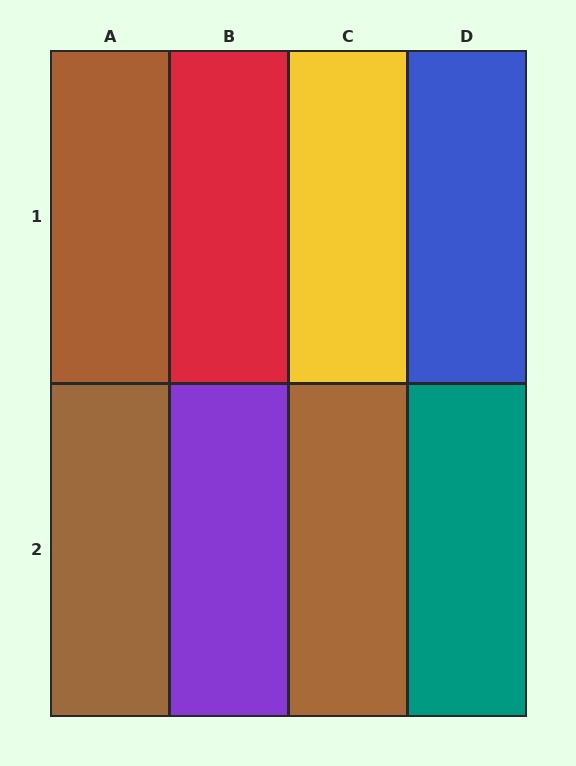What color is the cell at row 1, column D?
Blue.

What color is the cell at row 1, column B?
Red.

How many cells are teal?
1 cell is teal.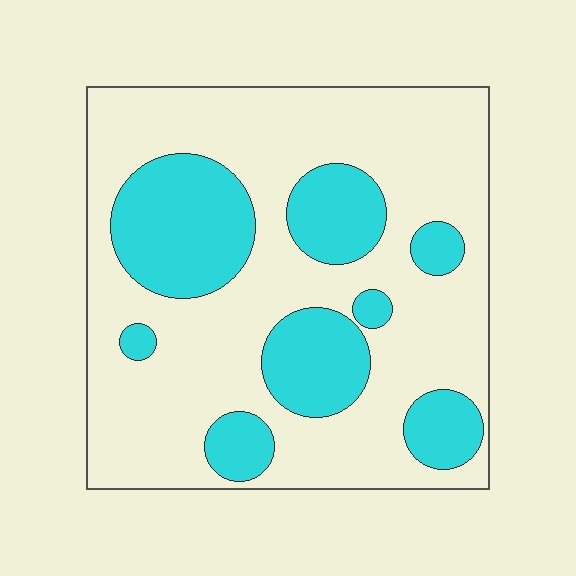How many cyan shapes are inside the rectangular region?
8.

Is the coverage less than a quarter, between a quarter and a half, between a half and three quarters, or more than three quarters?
Between a quarter and a half.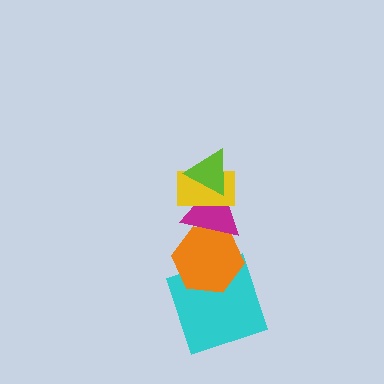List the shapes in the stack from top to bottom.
From top to bottom: the lime triangle, the yellow rectangle, the magenta triangle, the orange hexagon, the cyan square.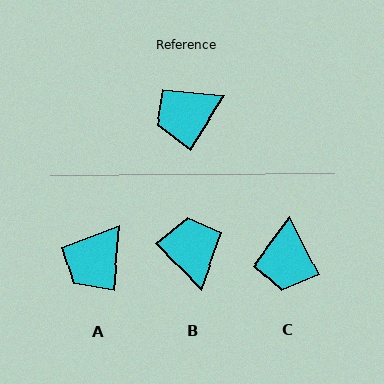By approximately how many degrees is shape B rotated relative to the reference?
Approximately 104 degrees clockwise.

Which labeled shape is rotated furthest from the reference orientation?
B, about 104 degrees away.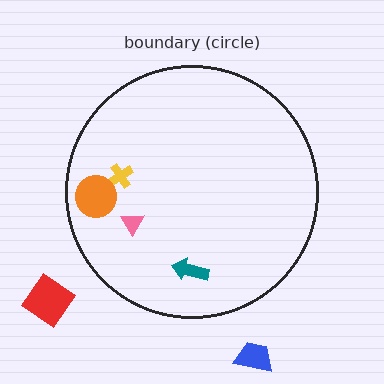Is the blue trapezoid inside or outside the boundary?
Outside.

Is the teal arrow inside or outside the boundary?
Inside.